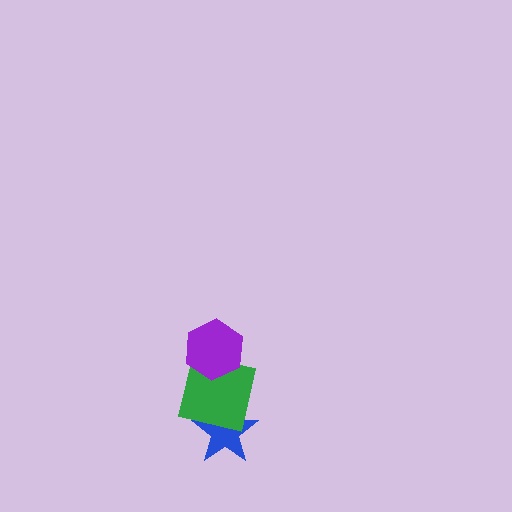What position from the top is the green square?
The green square is 2nd from the top.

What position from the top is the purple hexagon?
The purple hexagon is 1st from the top.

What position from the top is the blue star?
The blue star is 3rd from the top.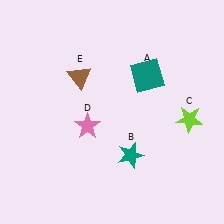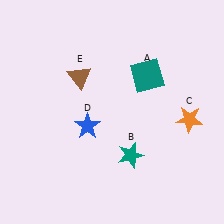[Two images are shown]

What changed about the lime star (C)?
In Image 1, C is lime. In Image 2, it changed to orange.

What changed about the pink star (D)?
In Image 1, D is pink. In Image 2, it changed to blue.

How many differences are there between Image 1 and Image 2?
There are 2 differences between the two images.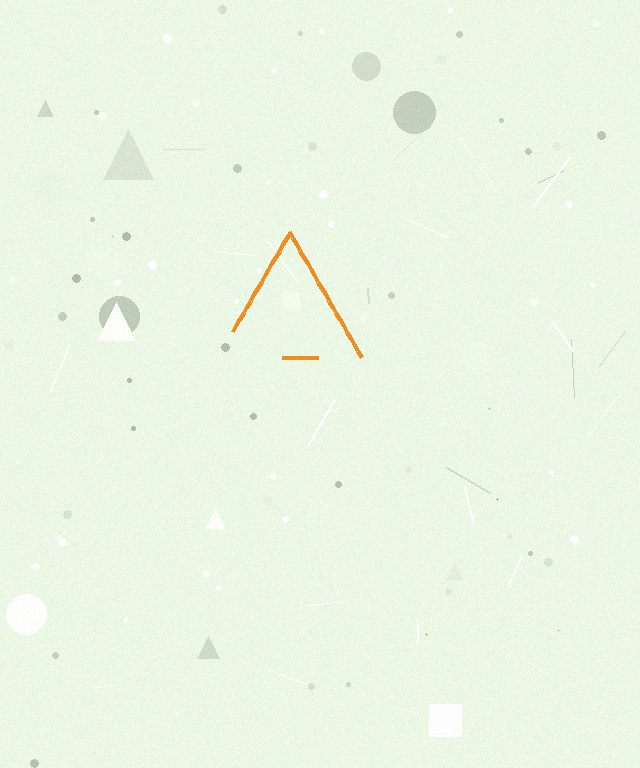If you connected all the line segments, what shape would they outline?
They would outline a triangle.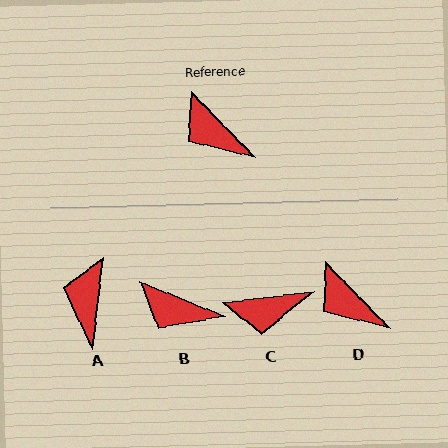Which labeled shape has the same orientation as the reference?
D.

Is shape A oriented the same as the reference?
No, it is off by about 51 degrees.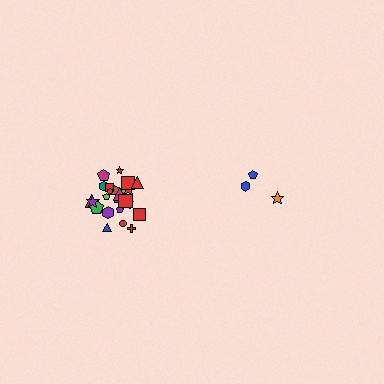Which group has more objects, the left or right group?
The left group.